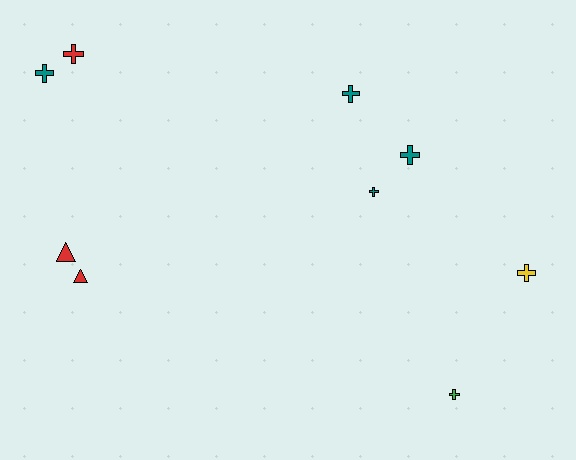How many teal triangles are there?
There are no teal triangles.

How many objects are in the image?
There are 9 objects.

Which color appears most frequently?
Teal, with 4 objects.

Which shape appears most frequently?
Cross, with 7 objects.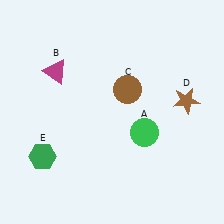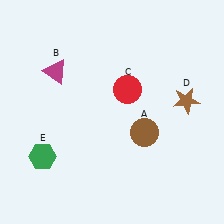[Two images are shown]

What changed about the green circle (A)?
In Image 1, A is green. In Image 2, it changed to brown.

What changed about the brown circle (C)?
In Image 1, C is brown. In Image 2, it changed to red.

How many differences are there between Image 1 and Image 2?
There are 2 differences between the two images.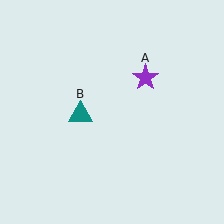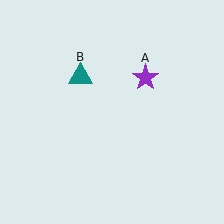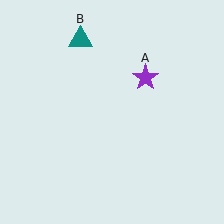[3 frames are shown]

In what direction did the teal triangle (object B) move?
The teal triangle (object B) moved up.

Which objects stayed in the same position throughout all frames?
Purple star (object A) remained stationary.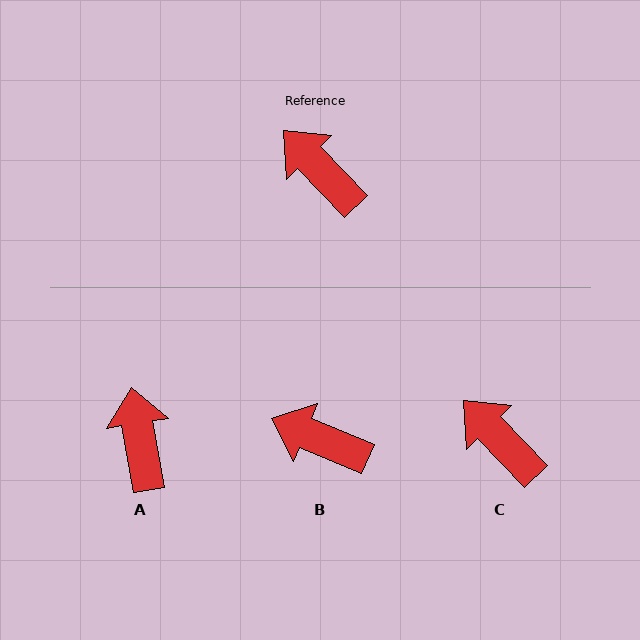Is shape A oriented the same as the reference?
No, it is off by about 34 degrees.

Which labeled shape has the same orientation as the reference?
C.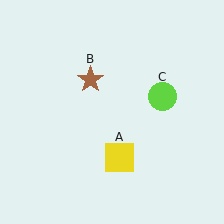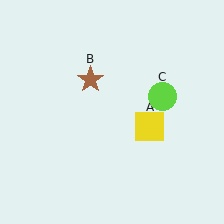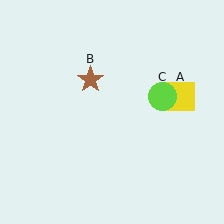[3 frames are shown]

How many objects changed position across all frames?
1 object changed position: yellow square (object A).